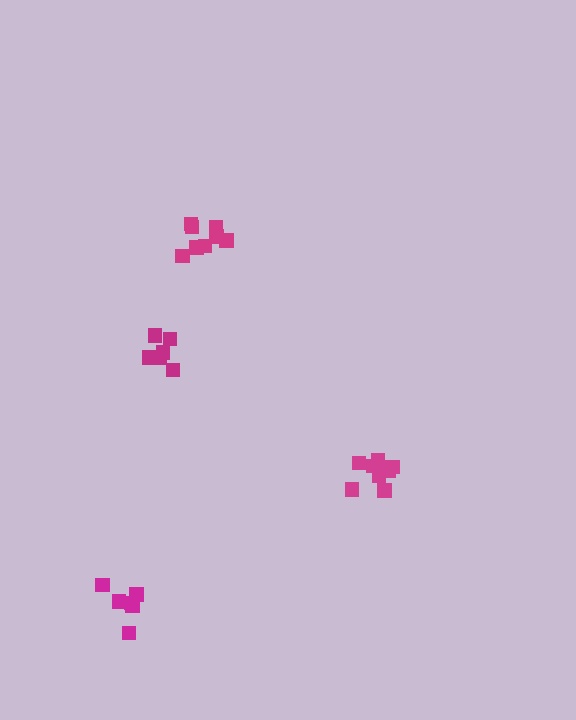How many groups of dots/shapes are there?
There are 4 groups.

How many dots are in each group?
Group 1: 10 dots, Group 2: 8 dots, Group 3: 6 dots, Group 4: 6 dots (30 total).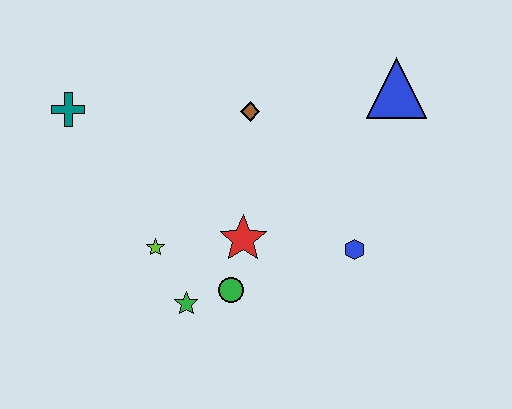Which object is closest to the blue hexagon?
The red star is closest to the blue hexagon.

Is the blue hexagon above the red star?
No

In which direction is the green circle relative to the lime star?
The green circle is to the right of the lime star.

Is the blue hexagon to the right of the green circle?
Yes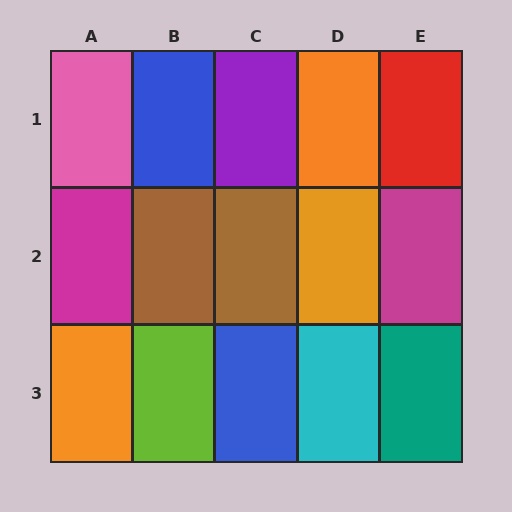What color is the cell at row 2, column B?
Brown.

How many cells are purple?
1 cell is purple.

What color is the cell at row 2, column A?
Magenta.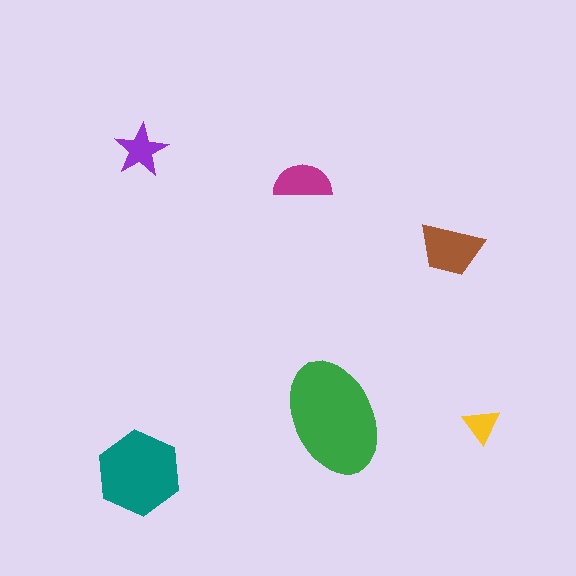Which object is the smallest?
The yellow triangle.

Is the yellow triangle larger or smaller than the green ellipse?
Smaller.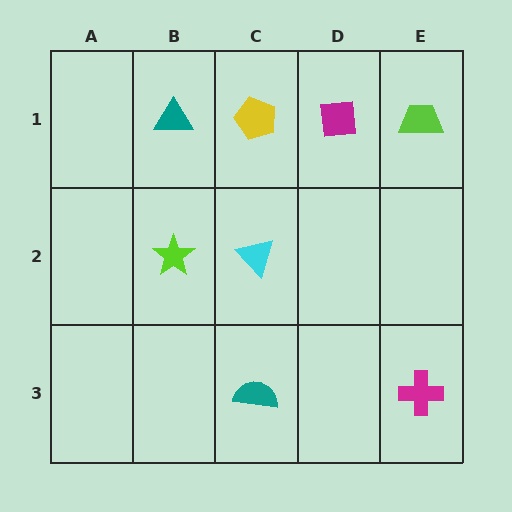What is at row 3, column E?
A magenta cross.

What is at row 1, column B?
A teal triangle.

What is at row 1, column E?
A lime trapezoid.